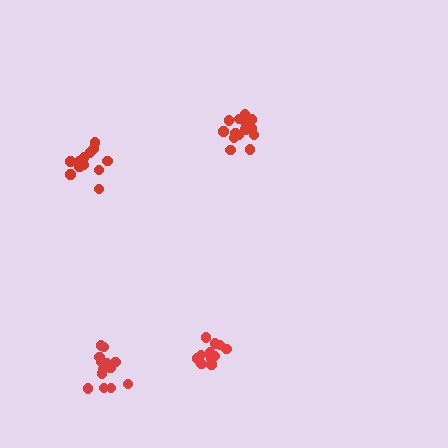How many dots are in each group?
Group 1: 15 dots, Group 2: 13 dots, Group 3: 11 dots, Group 4: 13 dots (52 total).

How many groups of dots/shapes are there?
There are 4 groups.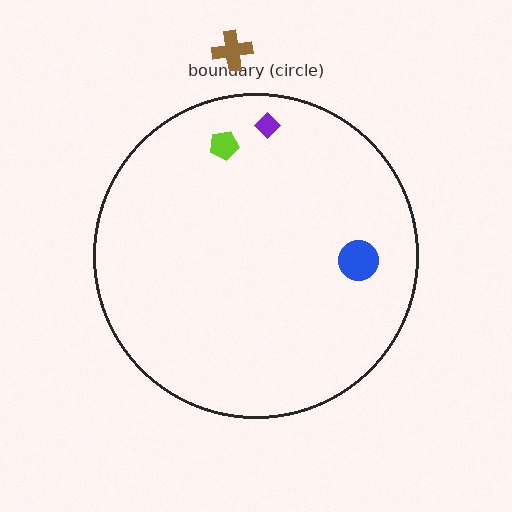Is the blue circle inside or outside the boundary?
Inside.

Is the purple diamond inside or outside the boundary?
Inside.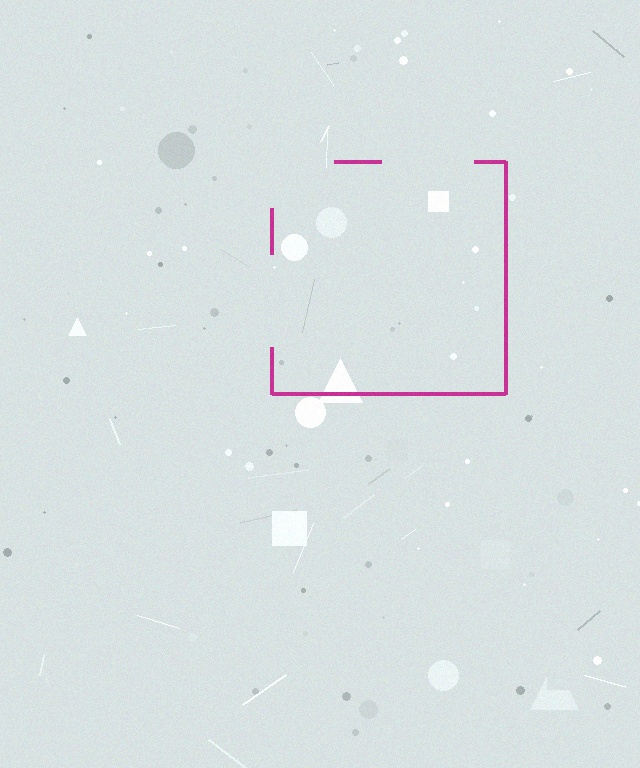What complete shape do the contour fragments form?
The contour fragments form a square.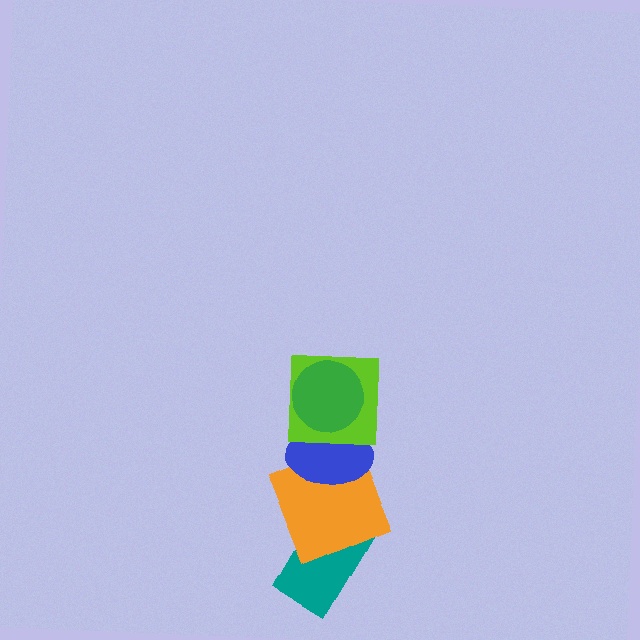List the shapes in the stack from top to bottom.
From top to bottom: the green circle, the lime square, the blue ellipse, the orange square, the teal rectangle.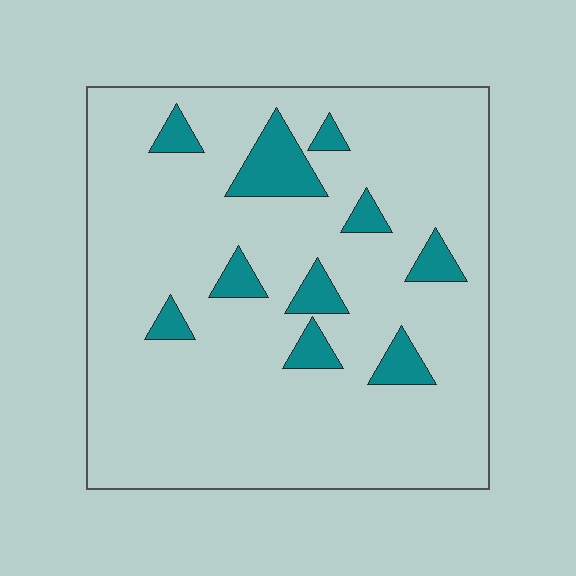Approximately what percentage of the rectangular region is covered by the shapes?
Approximately 10%.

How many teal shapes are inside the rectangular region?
10.